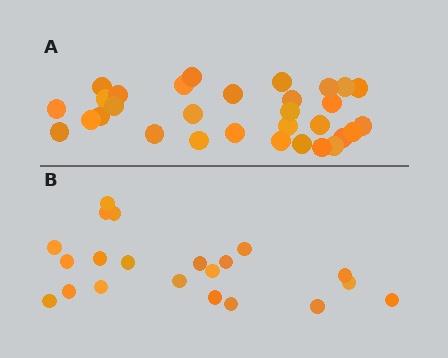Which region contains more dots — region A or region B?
Region A (the top region) has more dots.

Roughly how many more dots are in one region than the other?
Region A has roughly 10 or so more dots than region B.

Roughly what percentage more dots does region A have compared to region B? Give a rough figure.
About 50% more.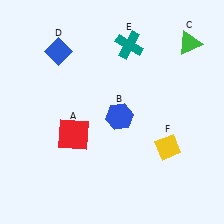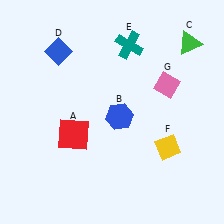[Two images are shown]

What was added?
A pink diamond (G) was added in Image 2.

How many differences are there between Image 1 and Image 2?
There is 1 difference between the two images.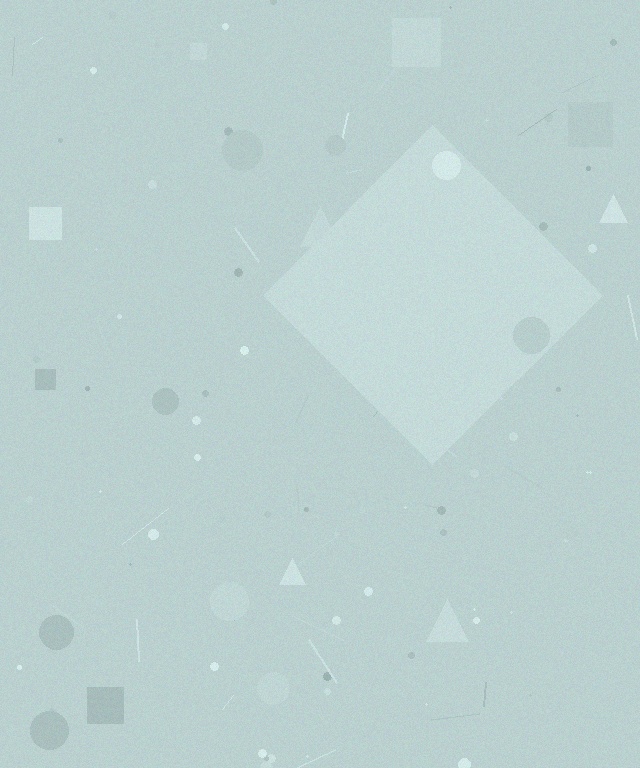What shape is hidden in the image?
A diamond is hidden in the image.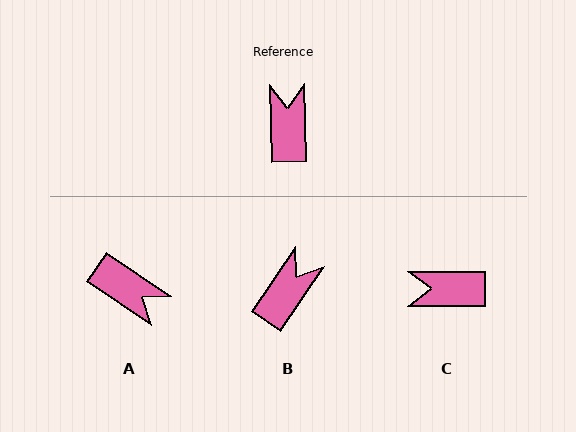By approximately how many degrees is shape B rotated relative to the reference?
Approximately 36 degrees clockwise.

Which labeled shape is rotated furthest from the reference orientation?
A, about 126 degrees away.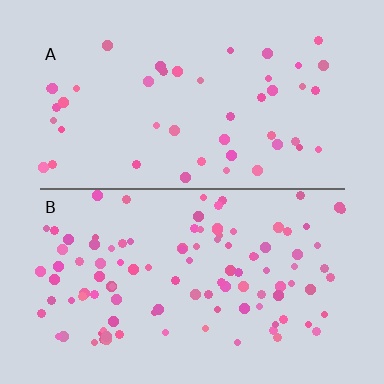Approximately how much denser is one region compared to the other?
Approximately 2.3× — region B over region A.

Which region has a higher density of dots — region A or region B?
B (the bottom).